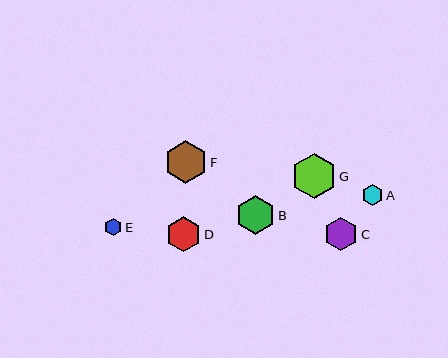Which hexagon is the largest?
Hexagon G is the largest with a size of approximately 44 pixels.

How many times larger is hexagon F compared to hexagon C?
Hexagon F is approximately 1.3 times the size of hexagon C.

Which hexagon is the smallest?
Hexagon E is the smallest with a size of approximately 17 pixels.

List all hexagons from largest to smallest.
From largest to smallest: G, F, B, D, C, A, E.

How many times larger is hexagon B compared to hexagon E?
Hexagon B is approximately 2.3 times the size of hexagon E.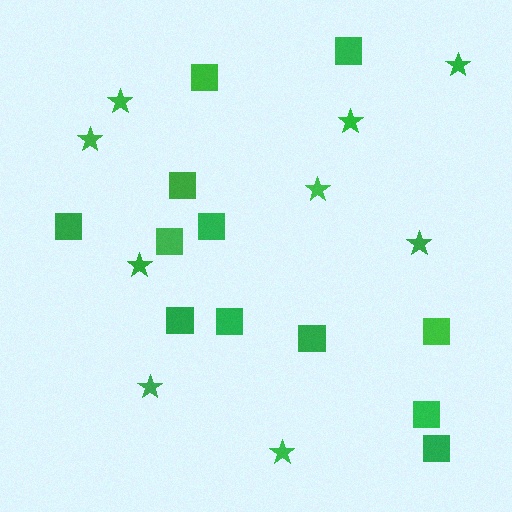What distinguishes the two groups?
There are 2 groups: one group of squares (12) and one group of stars (9).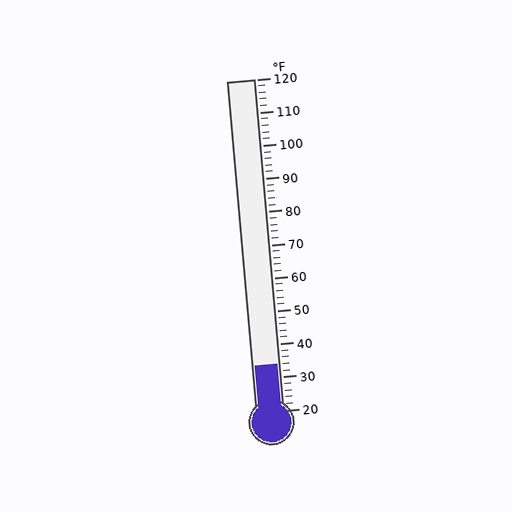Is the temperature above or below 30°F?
The temperature is above 30°F.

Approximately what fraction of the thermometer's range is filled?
The thermometer is filled to approximately 15% of its range.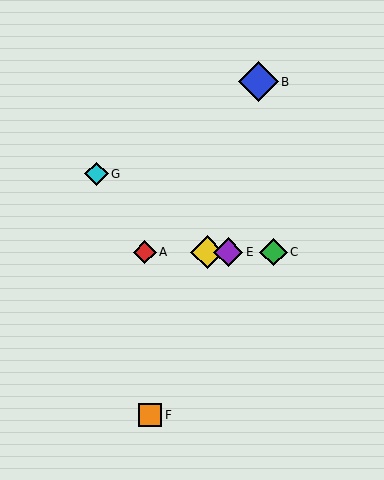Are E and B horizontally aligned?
No, E is at y≈252 and B is at y≈82.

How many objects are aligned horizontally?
4 objects (A, C, D, E) are aligned horizontally.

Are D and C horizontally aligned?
Yes, both are at y≈252.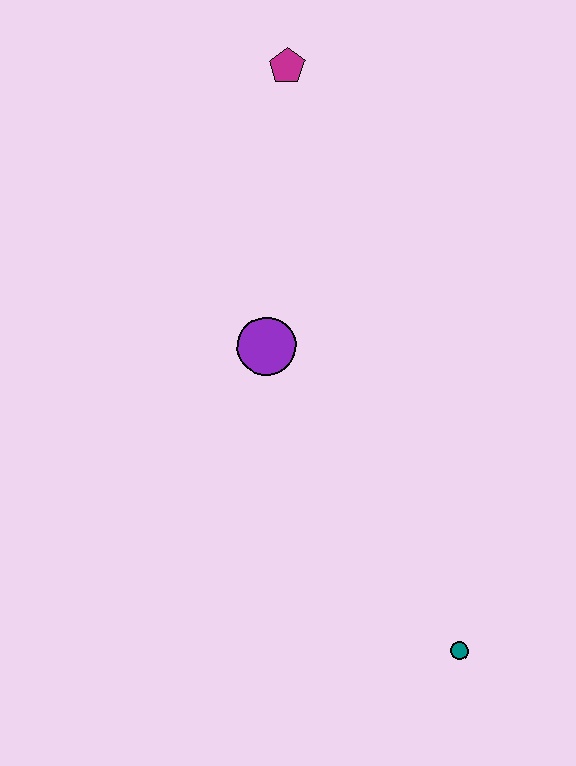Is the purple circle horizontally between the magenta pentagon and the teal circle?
No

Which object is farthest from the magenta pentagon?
The teal circle is farthest from the magenta pentagon.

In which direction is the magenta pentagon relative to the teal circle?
The magenta pentagon is above the teal circle.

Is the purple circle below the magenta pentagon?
Yes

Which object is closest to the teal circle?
The purple circle is closest to the teal circle.